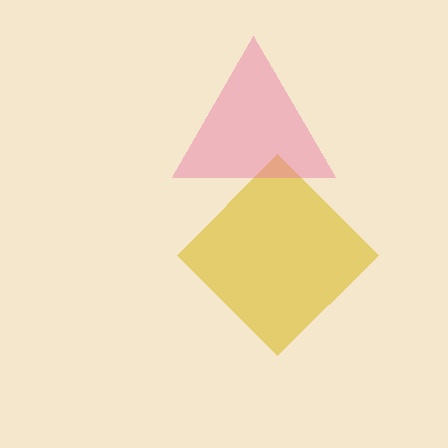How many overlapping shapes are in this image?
There are 2 overlapping shapes in the image.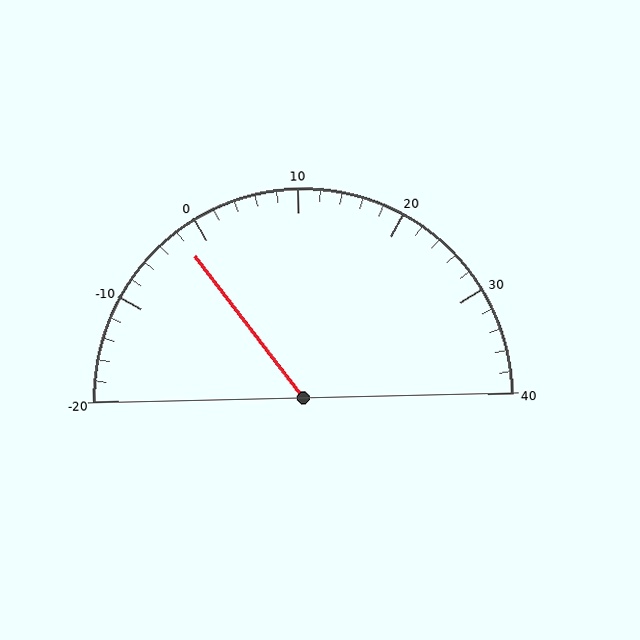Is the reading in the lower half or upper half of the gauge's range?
The reading is in the lower half of the range (-20 to 40).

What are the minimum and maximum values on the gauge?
The gauge ranges from -20 to 40.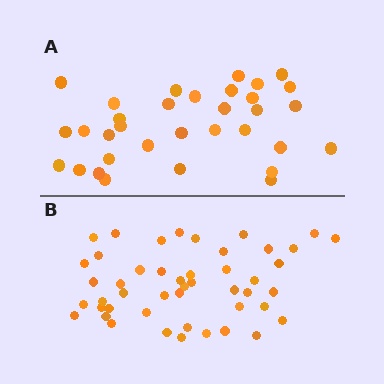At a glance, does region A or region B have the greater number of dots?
Region B (the bottom region) has more dots.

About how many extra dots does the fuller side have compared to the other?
Region B has approximately 15 more dots than region A.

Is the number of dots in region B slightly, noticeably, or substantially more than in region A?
Region B has noticeably more, but not dramatically so. The ratio is roughly 1.4 to 1.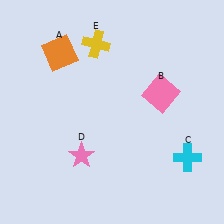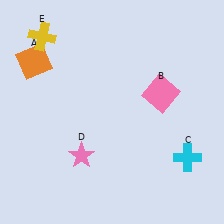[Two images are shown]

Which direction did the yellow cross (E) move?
The yellow cross (E) moved left.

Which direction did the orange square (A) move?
The orange square (A) moved left.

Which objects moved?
The objects that moved are: the orange square (A), the yellow cross (E).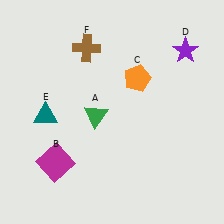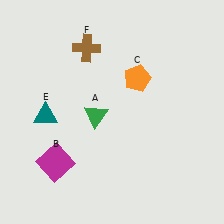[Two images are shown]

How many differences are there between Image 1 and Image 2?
There is 1 difference between the two images.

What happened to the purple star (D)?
The purple star (D) was removed in Image 2. It was in the top-right area of Image 1.